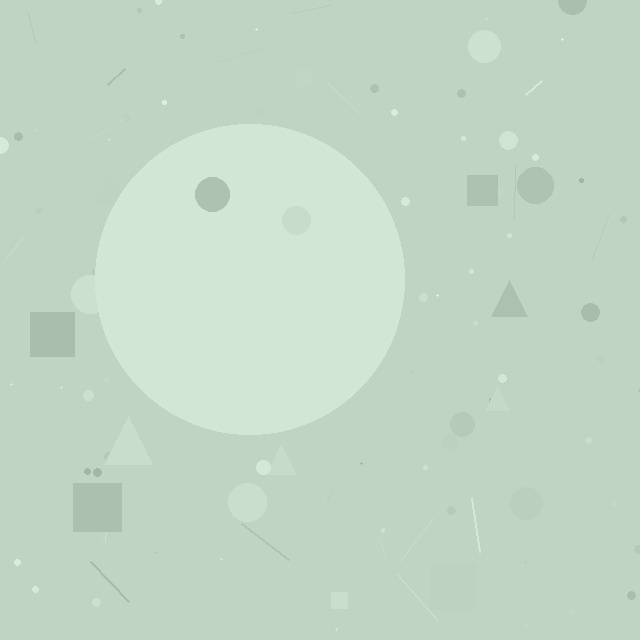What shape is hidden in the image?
A circle is hidden in the image.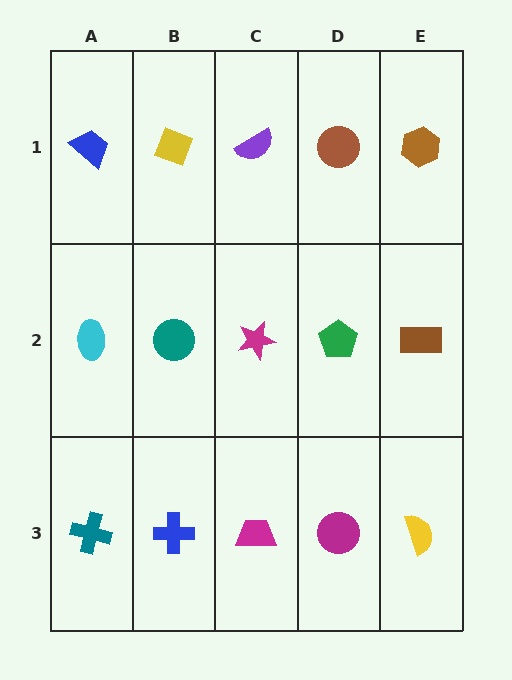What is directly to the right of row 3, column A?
A blue cross.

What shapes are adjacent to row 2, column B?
A yellow diamond (row 1, column B), a blue cross (row 3, column B), a cyan ellipse (row 2, column A), a magenta star (row 2, column C).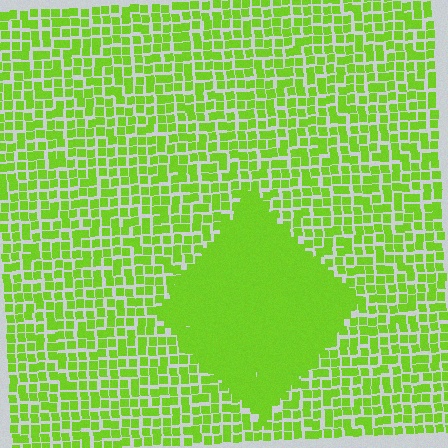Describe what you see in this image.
The image contains small lime elements arranged at two different densities. A diamond-shaped region is visible where the elements are more densely packed than the surrounding area.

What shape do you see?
I see a diamond.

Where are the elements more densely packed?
The elements are more densely packed inside the diamond boundary.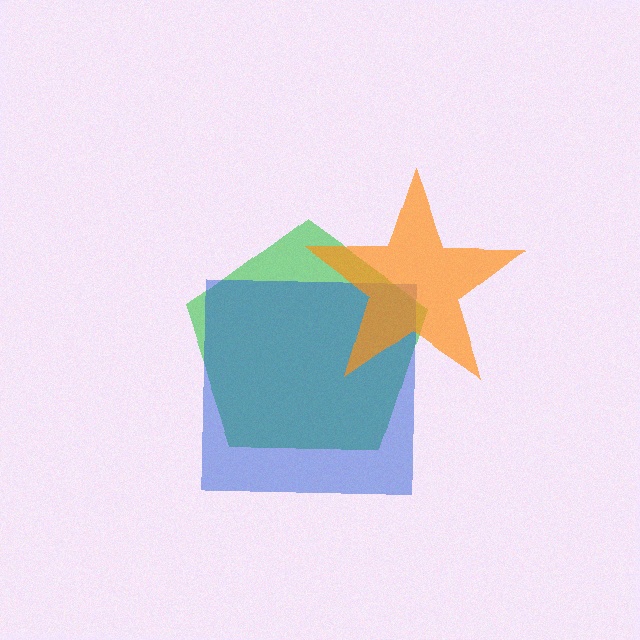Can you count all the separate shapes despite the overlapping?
Yes, there are 3 separate shapes.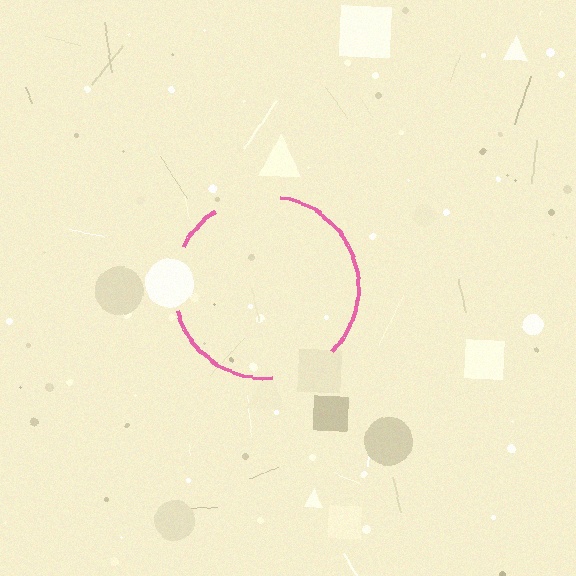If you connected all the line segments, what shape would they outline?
They would outline a circle.